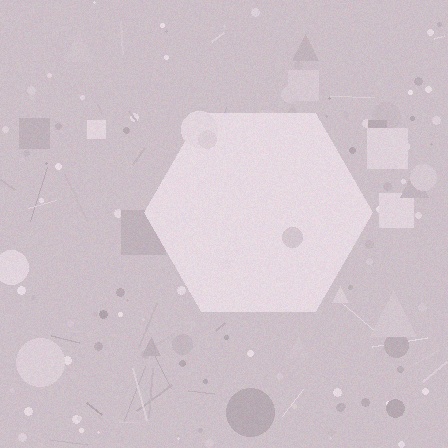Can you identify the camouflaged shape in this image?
The camouflaged shape is a hexagon.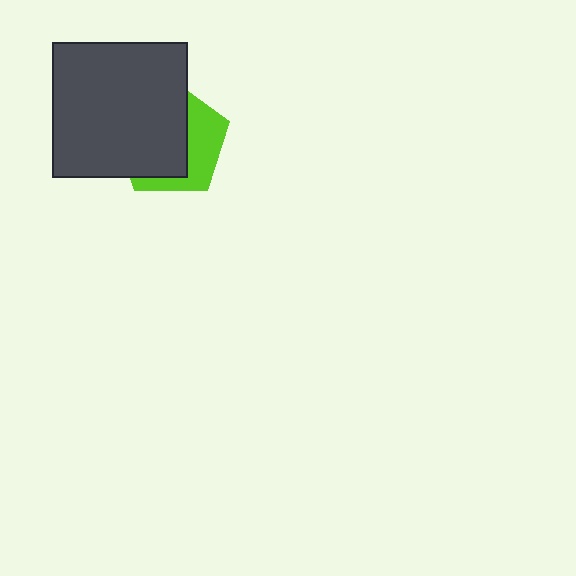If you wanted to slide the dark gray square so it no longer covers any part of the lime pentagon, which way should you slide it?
Slide it left — that is the most direct way to separate the two shapes.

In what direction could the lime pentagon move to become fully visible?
The lime pentagon could move right. That would shift it out from behind the dark gray square entirely.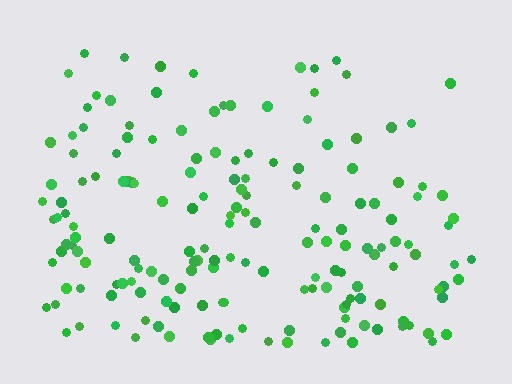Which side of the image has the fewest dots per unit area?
The top.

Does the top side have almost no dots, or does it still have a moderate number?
Still a moderate number, just noticeably fewer than the bottom.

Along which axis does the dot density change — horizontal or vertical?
Vertical.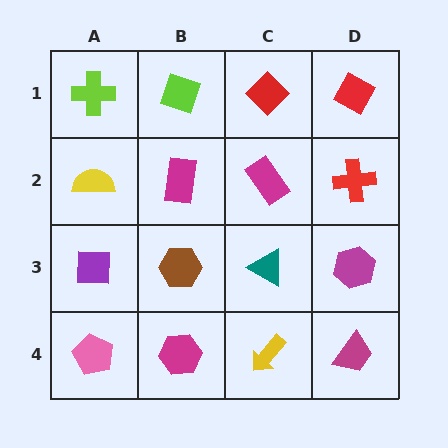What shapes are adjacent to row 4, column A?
A purple square (row 3, column A), a magenta hexagon (row 4, column B).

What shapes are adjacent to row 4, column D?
A magenta hexagon (row 3, column D), a yellow arrow (row 4, column C).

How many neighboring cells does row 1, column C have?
3.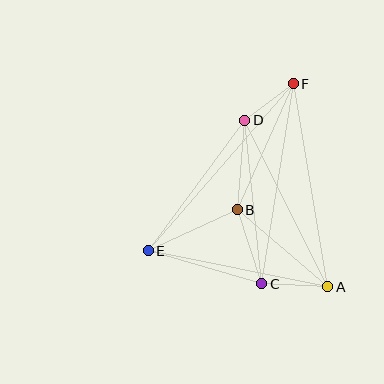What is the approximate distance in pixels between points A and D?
The distance between A and D is approximately 186 pixels.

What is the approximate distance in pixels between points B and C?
The distance between B and C is approximately 77 pixels.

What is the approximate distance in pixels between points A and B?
The distance between A and B is approximately 119 pixels.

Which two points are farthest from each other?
Points E and F are farthest from each other.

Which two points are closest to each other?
Points D and F are closest to each other.